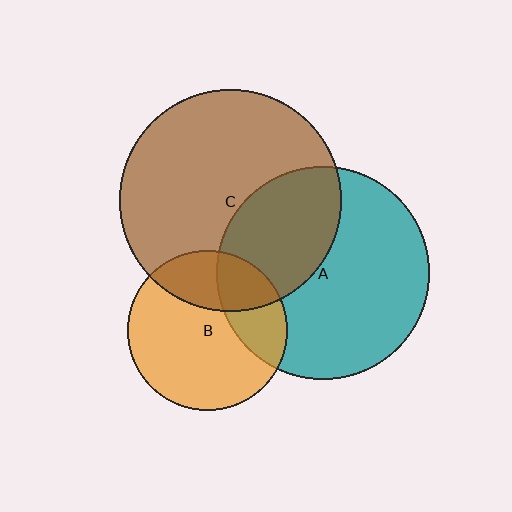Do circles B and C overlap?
Yes.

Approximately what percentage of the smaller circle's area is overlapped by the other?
Approximately 25%.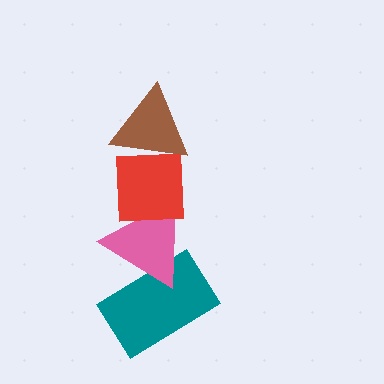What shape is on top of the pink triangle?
The red square is on top of the pink triangle.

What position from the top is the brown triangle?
The brown triangle is 1st from the top.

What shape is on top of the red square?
The brown triangle is on top of the red square.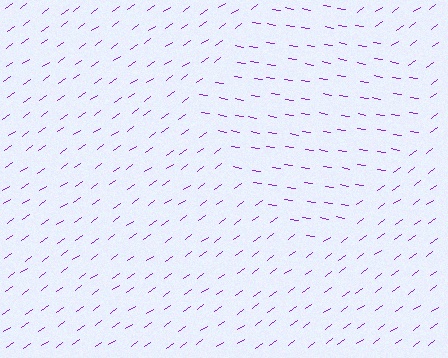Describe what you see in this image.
The image is filled with small purple line segments. A diamond region in the image has lines oriented differently from the surrounding lines, creating a visible texture boundary.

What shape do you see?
I see a diamond.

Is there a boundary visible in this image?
Yes, there is a texture boundary formed by a change in line orientation.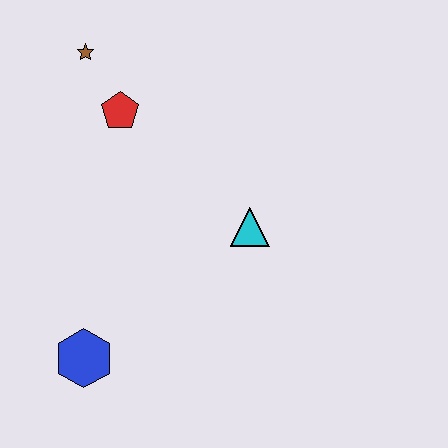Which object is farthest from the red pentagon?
The blue hexagon is farthest from the red pentagon.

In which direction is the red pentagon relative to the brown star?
The red pentagon is below the brown star.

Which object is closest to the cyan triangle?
The red pentagon is closest to the cyan triangle.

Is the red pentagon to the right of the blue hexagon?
Yes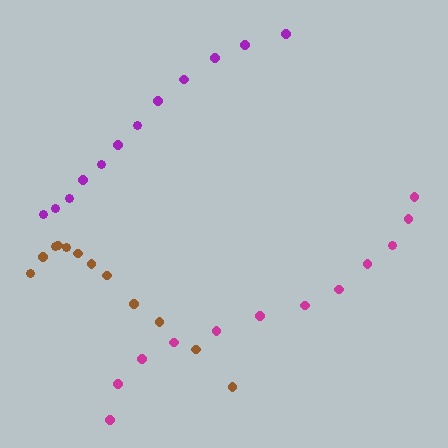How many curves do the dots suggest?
There are 3 distinct paths.